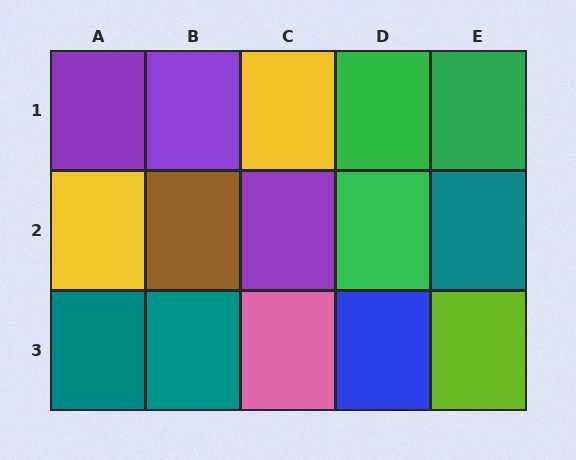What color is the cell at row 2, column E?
Teal.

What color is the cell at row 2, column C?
Purple.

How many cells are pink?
1 cell is pink.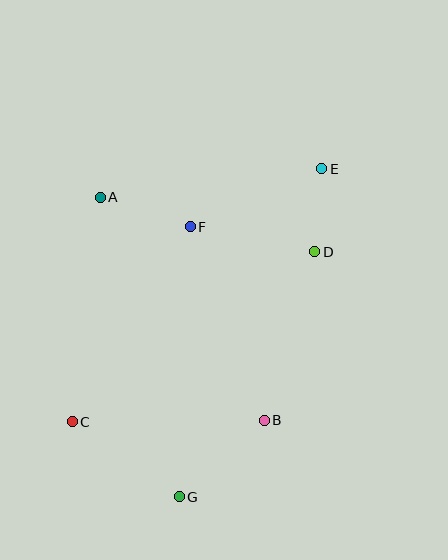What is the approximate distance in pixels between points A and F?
The distance between A and F is approximately 94 pixels.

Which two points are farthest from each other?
Points E and G are farthest from each other.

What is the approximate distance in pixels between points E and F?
The distance between E and F is approximately 144 pixels.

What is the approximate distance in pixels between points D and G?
The distance between D and G is approximately 280 pixels.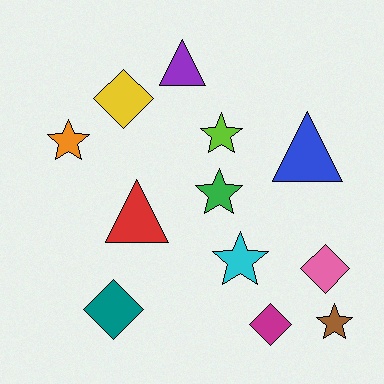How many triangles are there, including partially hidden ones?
There are 3 triangles.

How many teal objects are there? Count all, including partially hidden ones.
There is 1 teal object.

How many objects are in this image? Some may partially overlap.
There are 12 objects.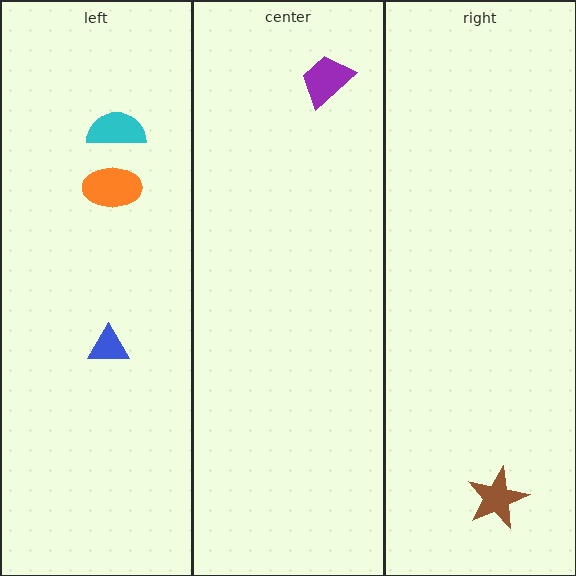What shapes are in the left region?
The orange ellipse, the cyan semicircle, the blue triangle.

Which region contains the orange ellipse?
The left region.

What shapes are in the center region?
The purple trapezoid.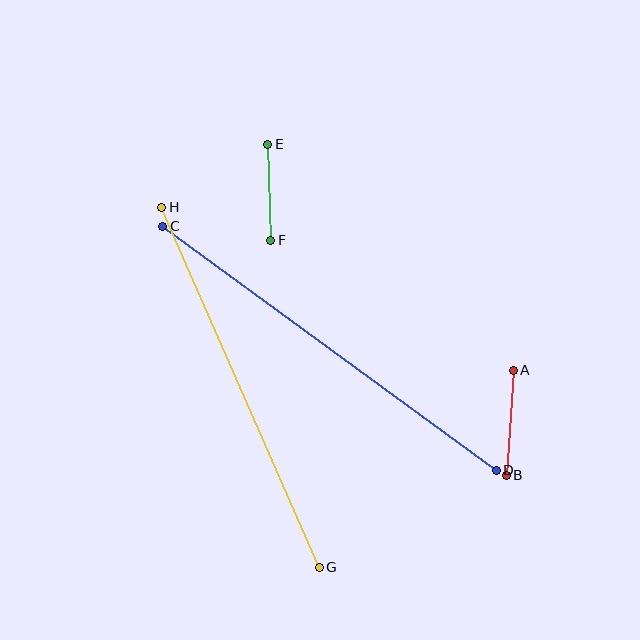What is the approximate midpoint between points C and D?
The midpoint is at approximately (330, 348) pixels.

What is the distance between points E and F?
The distance is approximately 96 pixels.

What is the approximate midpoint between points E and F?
The midpoint is at approximately (269, 192) pixels.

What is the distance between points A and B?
The distance is approximately 105 pixels.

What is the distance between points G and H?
The distance is approximately 393 pixels.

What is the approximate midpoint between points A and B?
The midpoint is at approximately (510, 423) pixels.